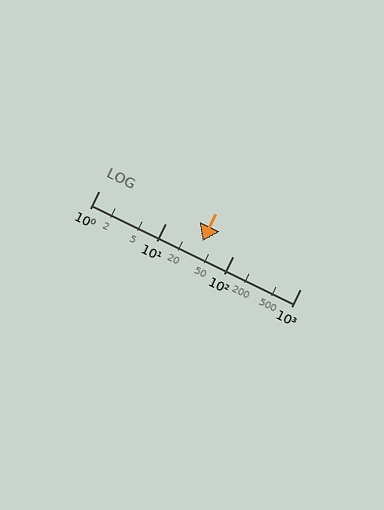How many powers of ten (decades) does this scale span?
The scale spans 3 decades, from 1 to 1000.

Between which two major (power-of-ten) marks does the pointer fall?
The pointer is between 10 and 100.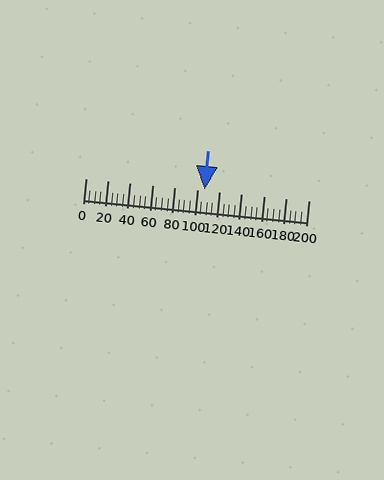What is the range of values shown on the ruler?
The ruler shows values from 0 to 200.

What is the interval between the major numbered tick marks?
The major tick marks are spaced 20 units apart.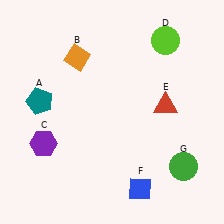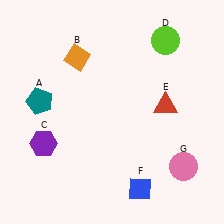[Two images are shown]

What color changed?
The circle (G) changed from green in Image 1 to pink in Image 2.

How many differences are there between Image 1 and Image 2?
There is 1 difference between the two images.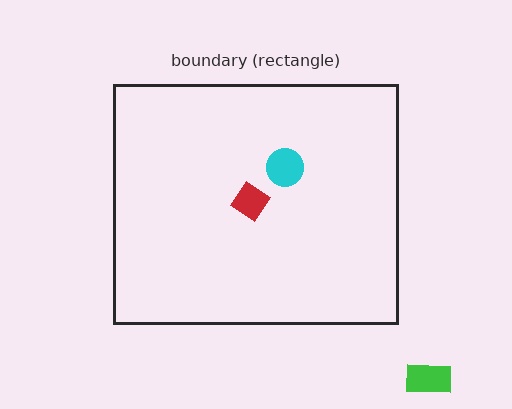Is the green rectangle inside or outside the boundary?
Outside.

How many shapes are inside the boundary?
2 inside, 1 outside.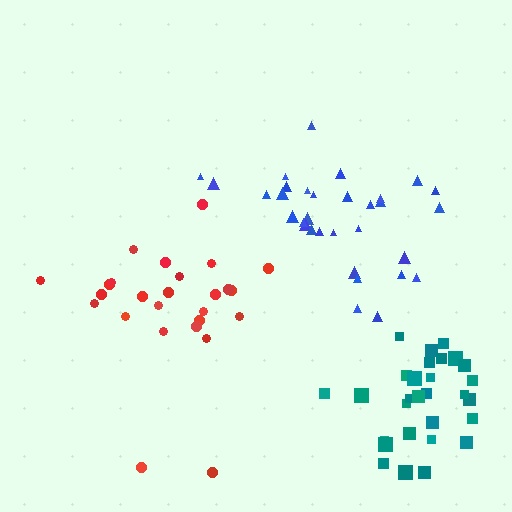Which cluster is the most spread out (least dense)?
Red.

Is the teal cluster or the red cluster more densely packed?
Teal.